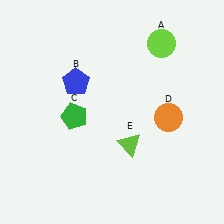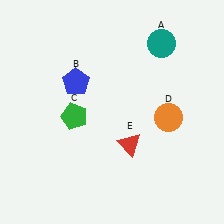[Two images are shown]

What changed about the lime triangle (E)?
In Image 1, E is lime. In Image 2, it changed to red.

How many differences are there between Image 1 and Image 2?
There are 2 differences between the two images.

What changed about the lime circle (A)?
In Image 1, A is lime. In Image 2, it changed to teal.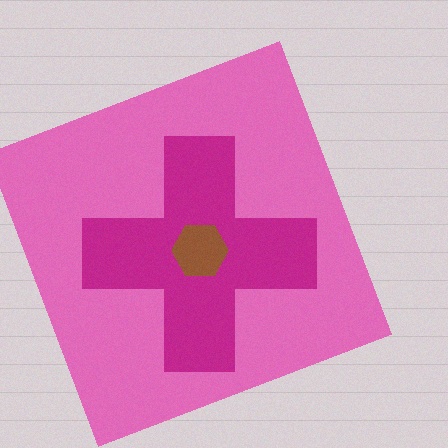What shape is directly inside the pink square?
The magenta cross.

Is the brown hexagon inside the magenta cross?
Yes.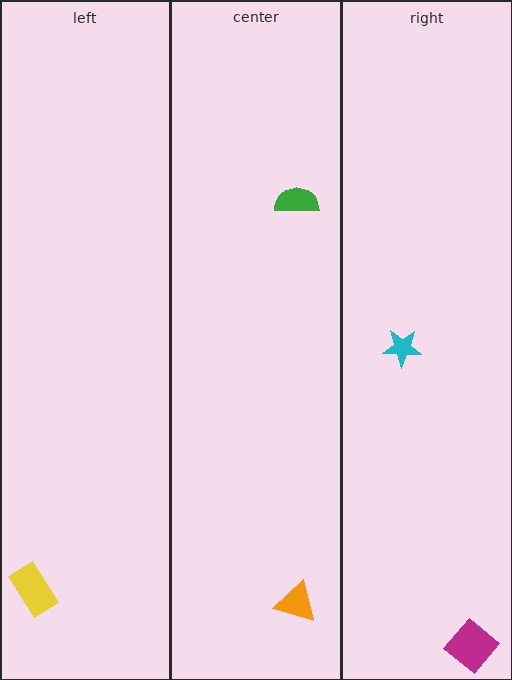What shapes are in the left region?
The yellow rectangle.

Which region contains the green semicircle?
The center region.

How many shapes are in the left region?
1.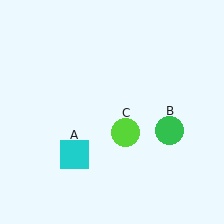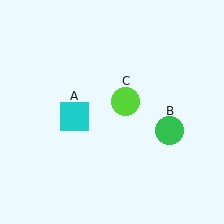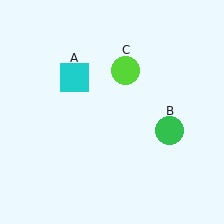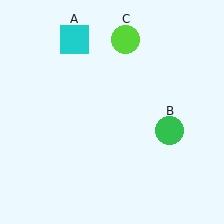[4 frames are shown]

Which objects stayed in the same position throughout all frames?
Green circle (object B) remained stationary.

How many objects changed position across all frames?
2 objects changed position: cyan square (object A), lime circle (object C).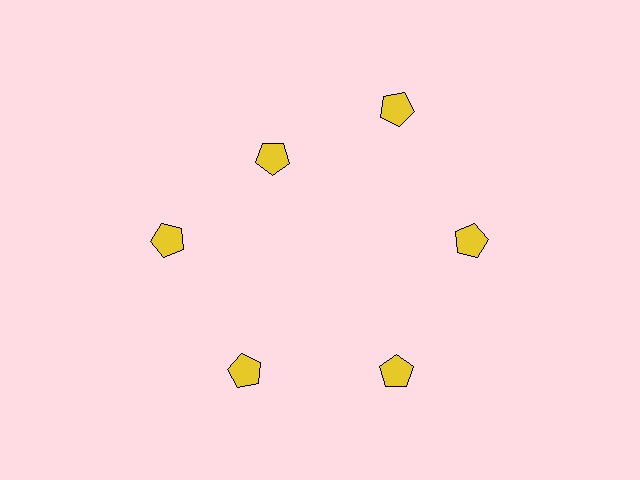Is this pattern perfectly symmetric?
No. The 6 yellow pentagons are arranged in a ring, but one element near the 11 o'clock position is pulled inward toward the center, breaking the 6-fold rotational symmetry.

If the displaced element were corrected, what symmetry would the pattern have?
It would have 6-fold rotational symmetry — the pattern would map onto itself every 60 degrees.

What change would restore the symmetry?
The symmetry would be restored by moving it outward, back onto the ring so that all 6 pentagons sit at equal angles and equal distance from the center.